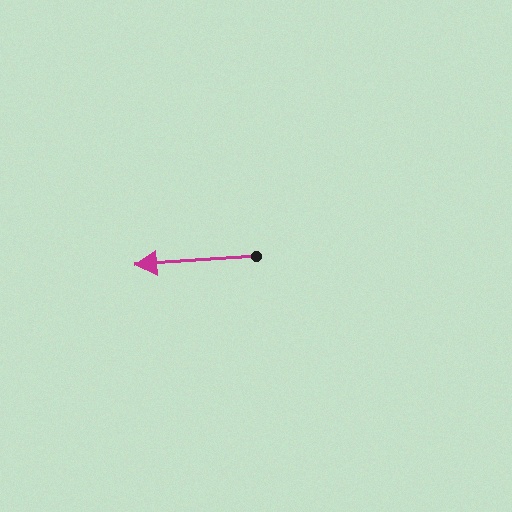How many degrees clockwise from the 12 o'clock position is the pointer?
Approximately 266 degrees.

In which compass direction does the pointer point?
West.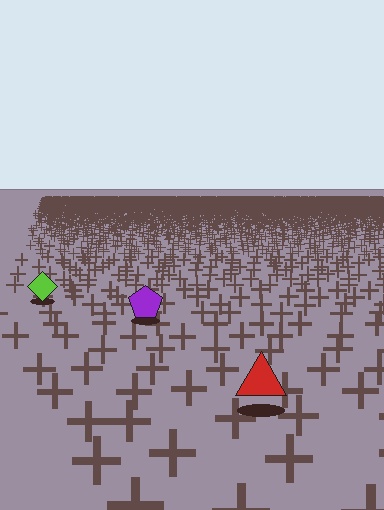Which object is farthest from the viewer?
The lime diamond is farthest from the viewer. It appears smaller and the ground texture around it is denser.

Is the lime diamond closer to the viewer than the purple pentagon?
No. The purple pentagon is closer — you can tell from the texture gradient: the ground texture is coarser near it.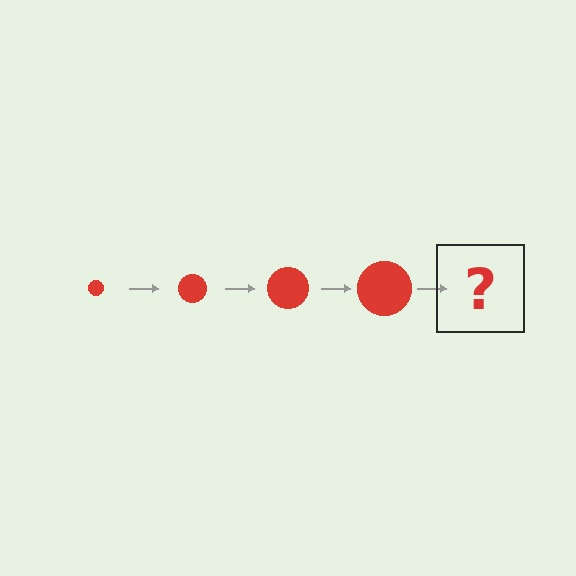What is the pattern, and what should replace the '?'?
The pattern is that the circle gets progressively larger each step. The '?' should be a red circle, larger than the previous one.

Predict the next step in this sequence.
The next step is a red circle, larger than the previous one.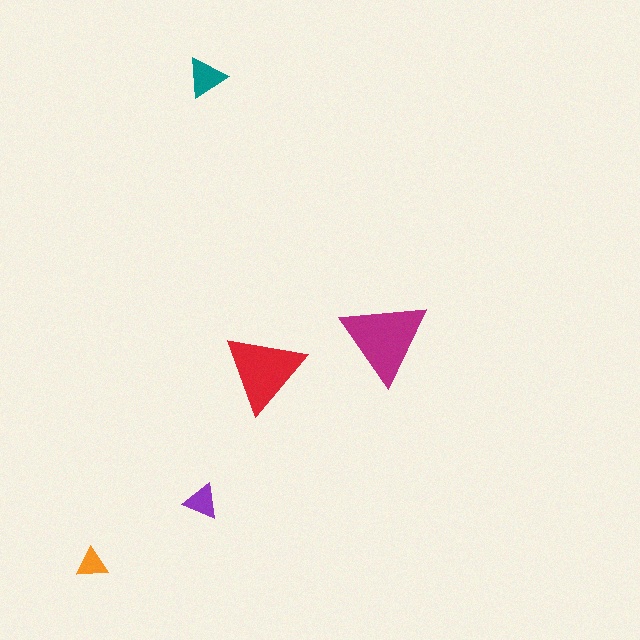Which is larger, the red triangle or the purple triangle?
The red one.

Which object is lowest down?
The orange triangle is bottommost.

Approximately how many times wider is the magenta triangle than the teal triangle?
About 2 times wider.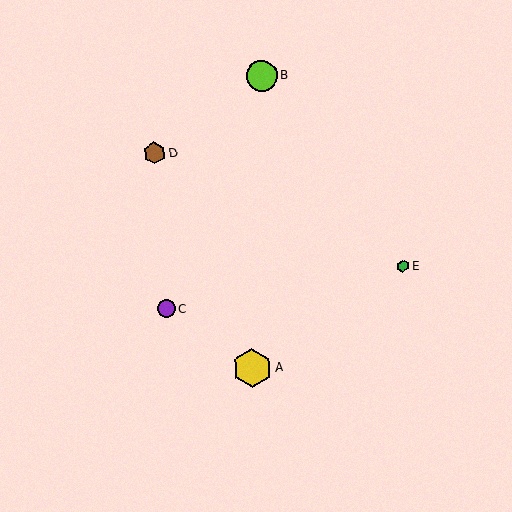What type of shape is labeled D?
Shape D is a brown hexagon.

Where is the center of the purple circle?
The center of the purple circle is at (166, 309).